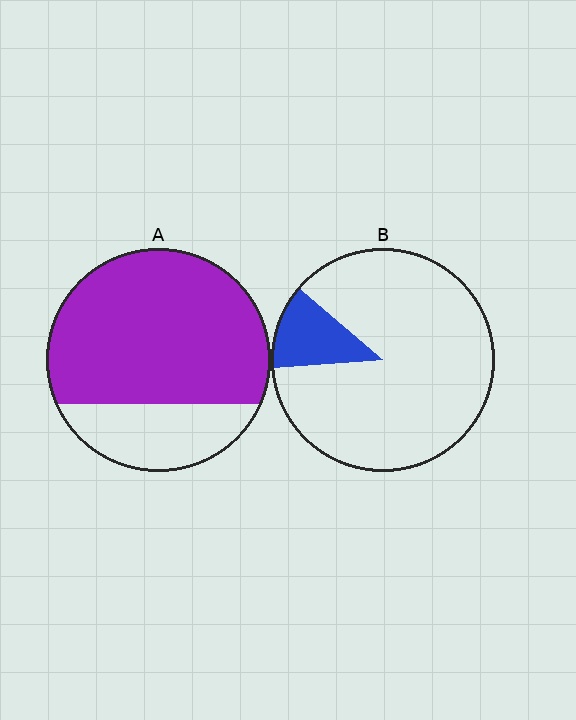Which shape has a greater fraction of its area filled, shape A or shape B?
Shape A.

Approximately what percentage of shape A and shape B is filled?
A is approximately 75% and B is approximately 10%.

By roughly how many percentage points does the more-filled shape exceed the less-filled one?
By roughly 60 percentage points (A over B).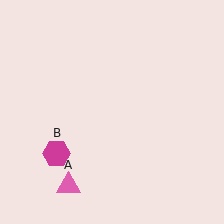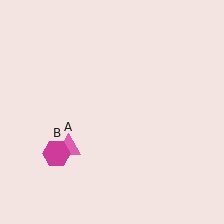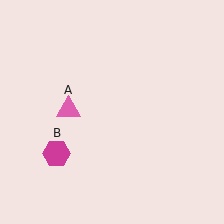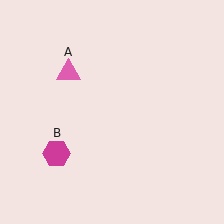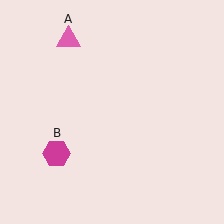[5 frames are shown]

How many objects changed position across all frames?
1 object changed position: pink triangle (object A).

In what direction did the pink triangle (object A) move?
The pink triangle (object A) moved up.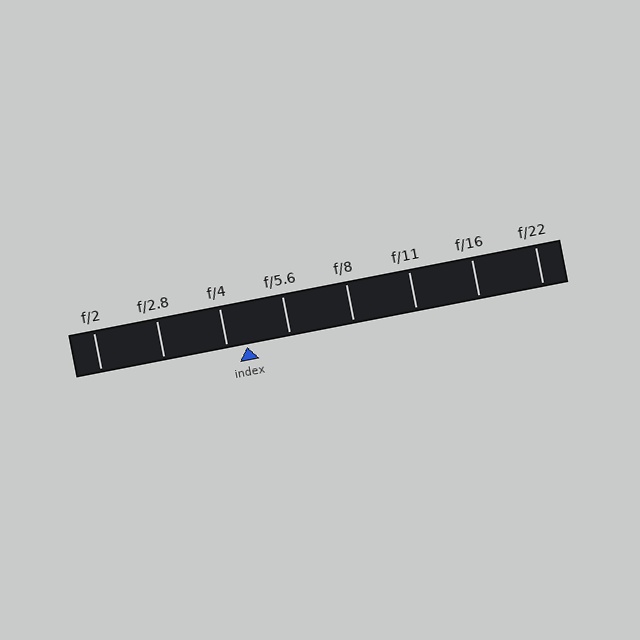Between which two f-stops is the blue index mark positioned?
The index mark is between f/4 and f/5.6.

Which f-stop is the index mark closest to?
The index mark is closest to f/4.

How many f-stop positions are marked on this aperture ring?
There are 8 f-stop positions marked.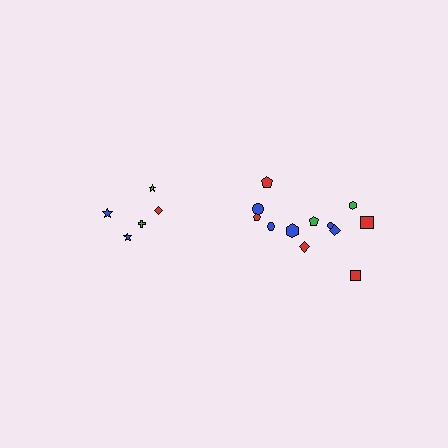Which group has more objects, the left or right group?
The right group.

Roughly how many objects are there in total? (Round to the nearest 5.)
Roughly 15 objects in total.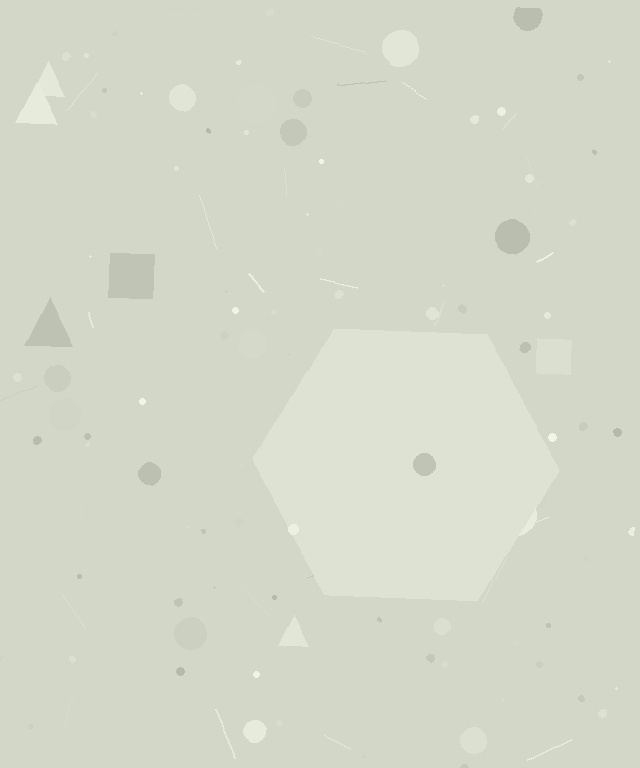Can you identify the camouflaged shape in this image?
The camouflaged shape is a hexagon.